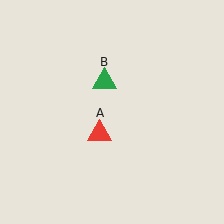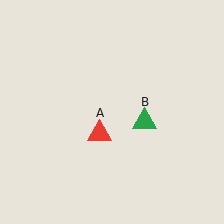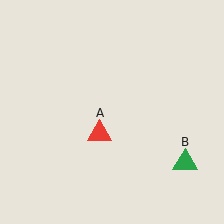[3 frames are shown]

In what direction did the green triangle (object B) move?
The green triangle (object B) moved down and to the right.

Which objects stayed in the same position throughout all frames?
Red triangle (object A) remained stationary.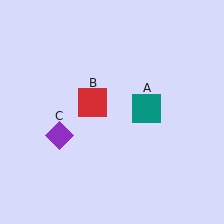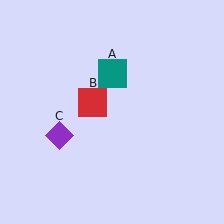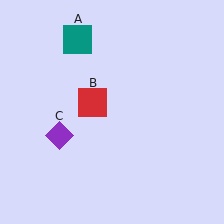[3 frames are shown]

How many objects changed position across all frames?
1 object changed position: teal square (object A).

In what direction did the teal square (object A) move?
The teal square (object A) moved up and to the left.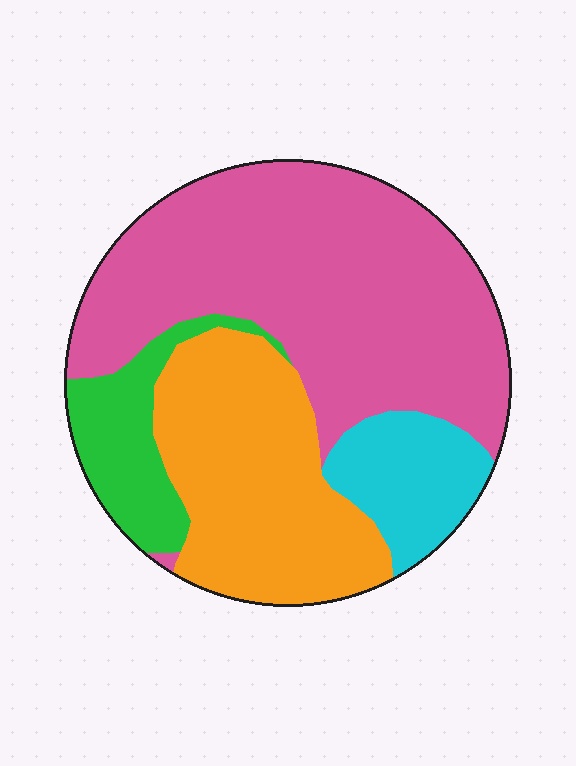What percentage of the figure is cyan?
Cyan takes up about one tenth (1/10) of the figure.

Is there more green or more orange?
Orange.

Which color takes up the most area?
Pink, at roughly 50%.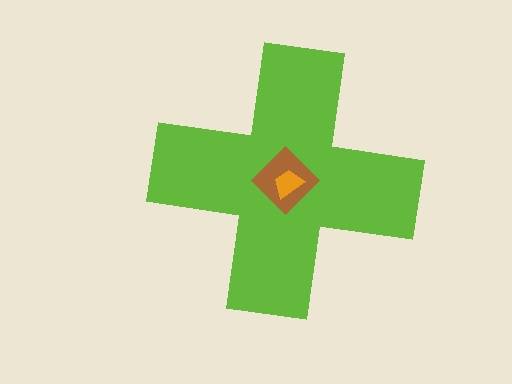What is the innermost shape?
The orange trapezoid.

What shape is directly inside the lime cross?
The brown diamond.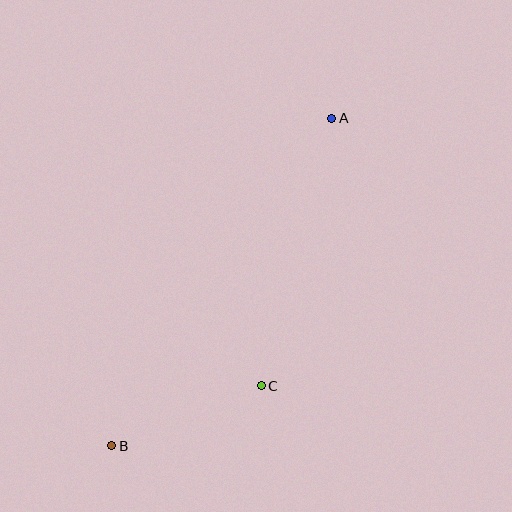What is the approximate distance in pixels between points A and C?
The distance between A and C is approximately 277 pixels.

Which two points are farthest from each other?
Points A and B are farthest from each other.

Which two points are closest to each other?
Points B and C are closest to each other.